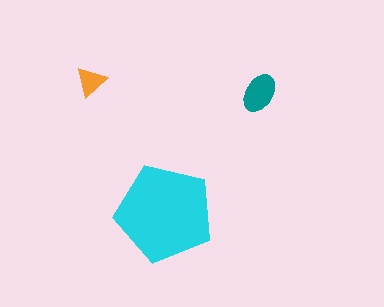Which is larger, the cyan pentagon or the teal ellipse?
The cyan pentagon.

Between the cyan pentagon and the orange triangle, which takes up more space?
The cyan pentagon.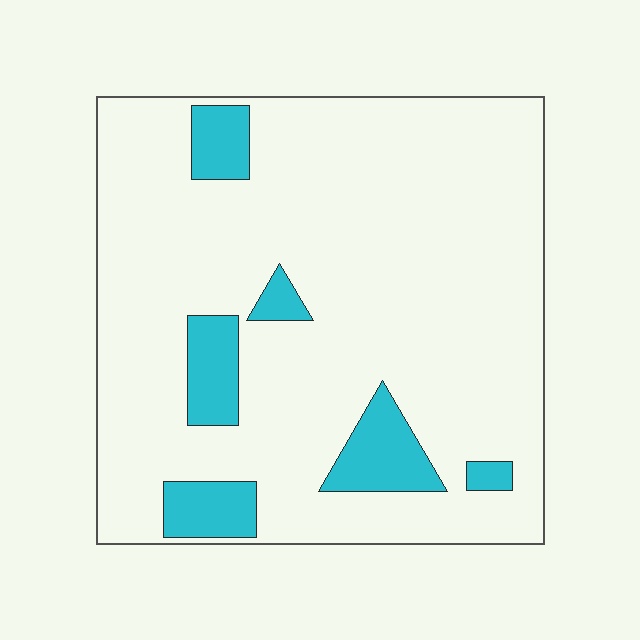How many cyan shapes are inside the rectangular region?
6.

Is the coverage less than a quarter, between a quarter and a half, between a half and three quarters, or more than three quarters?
Less than a quarter.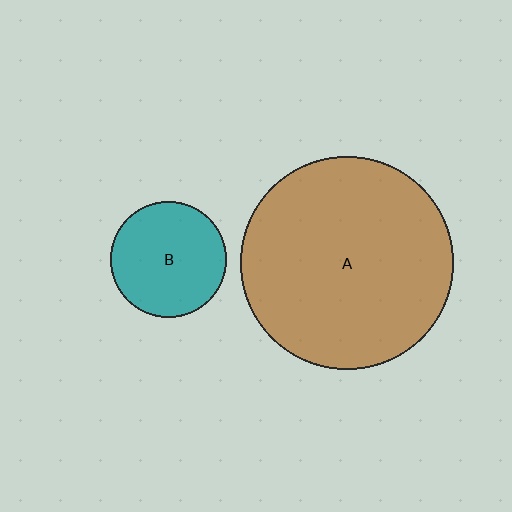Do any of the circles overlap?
No, none of the circles overlap.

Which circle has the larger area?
Circle A (brown).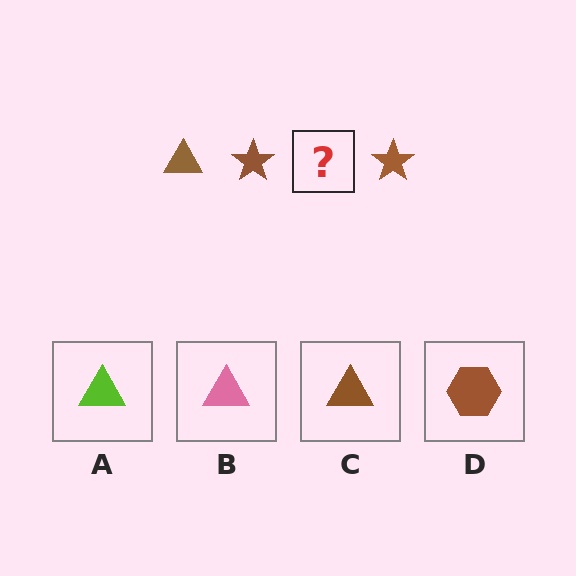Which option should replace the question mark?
Option C.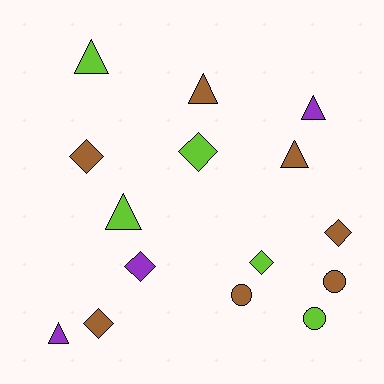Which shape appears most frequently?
Diamond, with 6 objects.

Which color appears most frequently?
Brown, with 7 objects.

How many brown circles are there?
There are 2 brown circles.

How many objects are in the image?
There are 15 objects.